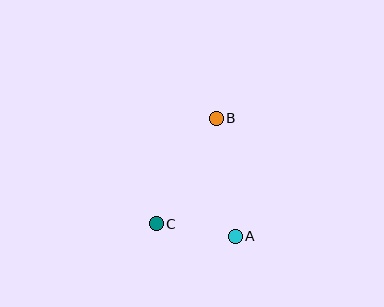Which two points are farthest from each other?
Points B and C are farthest from each other.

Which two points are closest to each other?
Points A and C are closest to each other.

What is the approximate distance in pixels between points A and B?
The distance between A and B is approximately 119 pixels.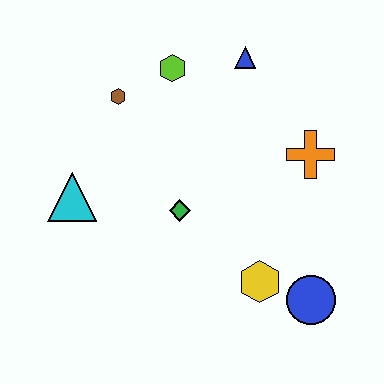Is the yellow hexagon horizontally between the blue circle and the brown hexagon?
Yes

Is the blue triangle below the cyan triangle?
No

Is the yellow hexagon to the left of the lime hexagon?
No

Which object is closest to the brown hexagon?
The lime hexagon is closest to the brown hexagon.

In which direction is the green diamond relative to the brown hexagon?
The green diamond is below the brown hexagon.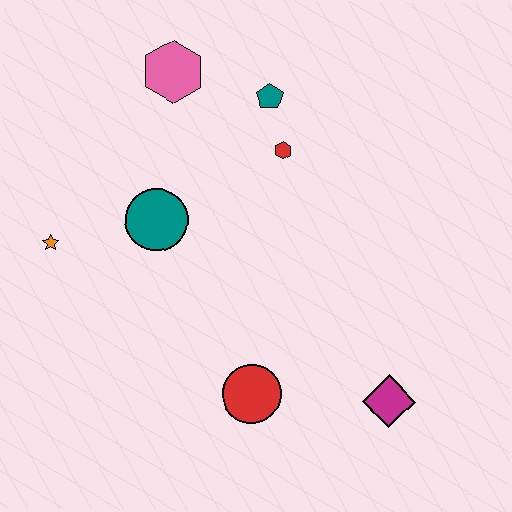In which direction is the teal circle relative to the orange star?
The teal circle is to the right of the orange star.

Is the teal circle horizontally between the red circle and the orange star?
Yes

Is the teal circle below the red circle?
No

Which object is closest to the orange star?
The teal circle is closest to the orange star.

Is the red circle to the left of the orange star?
No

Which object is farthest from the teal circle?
The magenta diamond is farthest from the teal circle.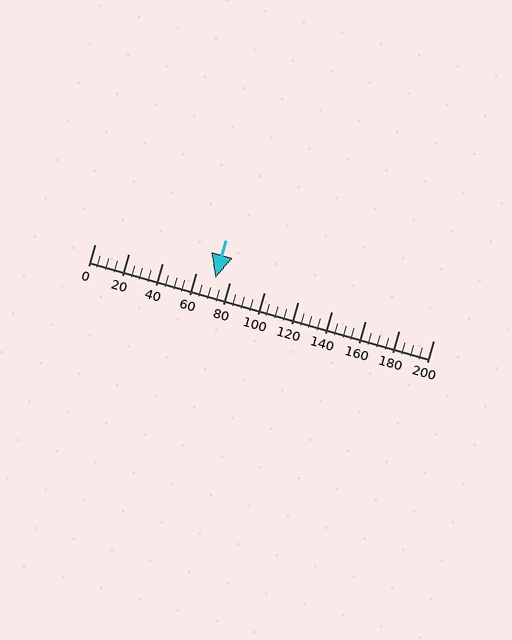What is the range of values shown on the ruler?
The ruler shows values from 0 to 200.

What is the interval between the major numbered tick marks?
The major tick marks are spaced 20 units apart.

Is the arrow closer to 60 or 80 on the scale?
The arrow is closer to 80.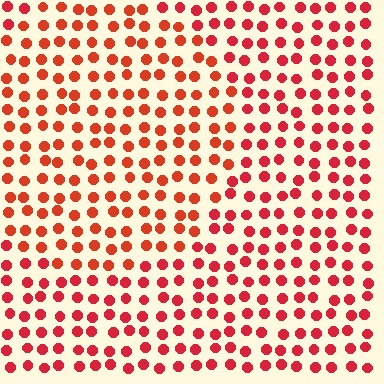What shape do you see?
I see a circle.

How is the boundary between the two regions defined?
The boundary is defined purely by a slight shift in hue (about 17 degrees). Spacing, size, and orientation are identical on both sides.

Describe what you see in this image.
The image is filled with small red elements in a uniform arrangement. A circle-shaped region is visible where the elements are tinted to a slightly different hue, forming a subtle color boundary.